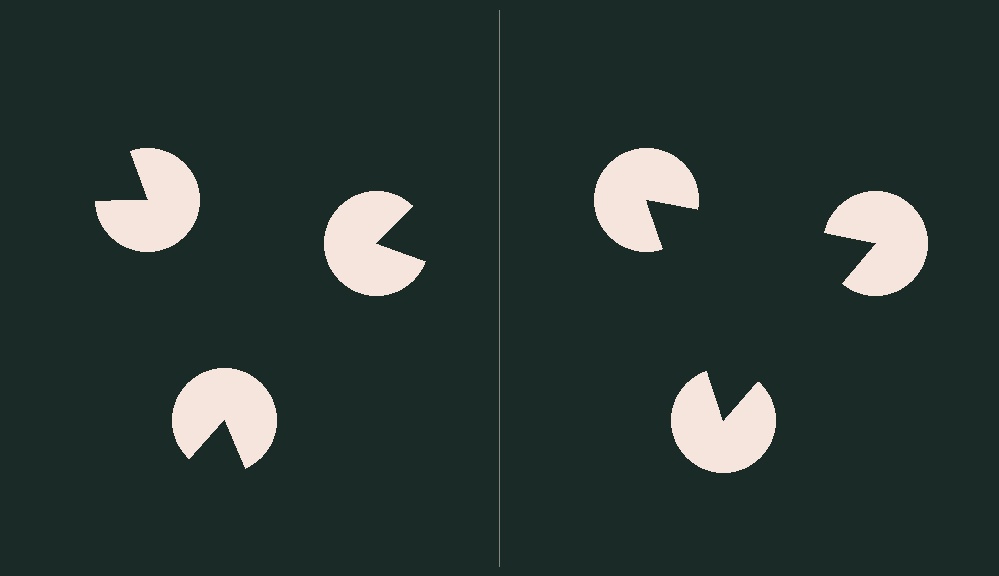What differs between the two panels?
The pac-man discs are positioned identically on both sides; only the wedge orientations differ. On the right they align to a triangle; on the left they are misaligned.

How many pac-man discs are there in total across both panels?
6 — 3 on each side.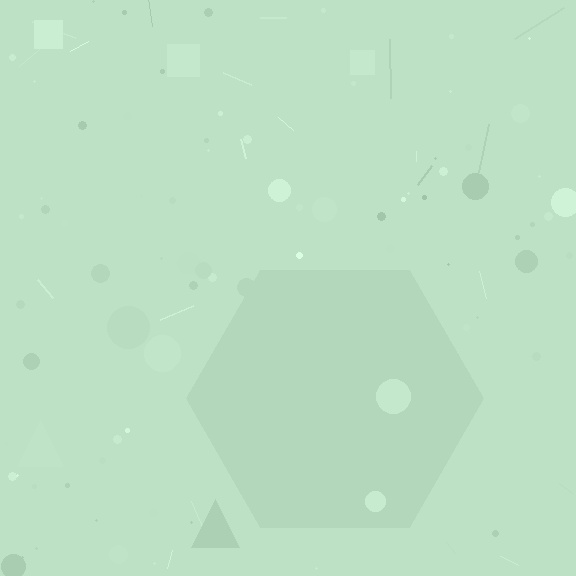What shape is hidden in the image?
A hexagon is hidden in the image.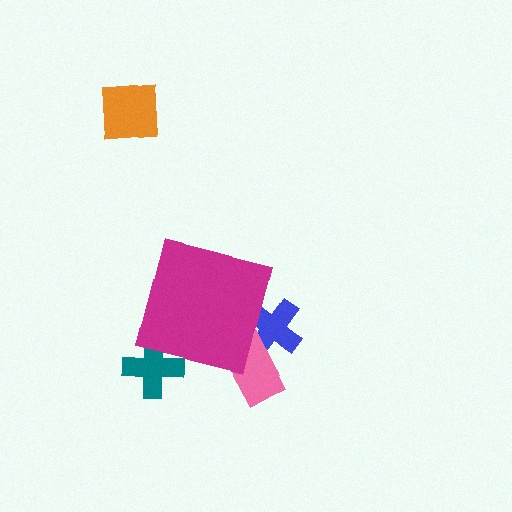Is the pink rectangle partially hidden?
Yes, the pink rectangle is partially hidden behind the magenta square.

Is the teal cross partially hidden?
Yes, the teal cross is partially hidden behind the magenta square.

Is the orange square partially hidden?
No, the orange square is fully visible.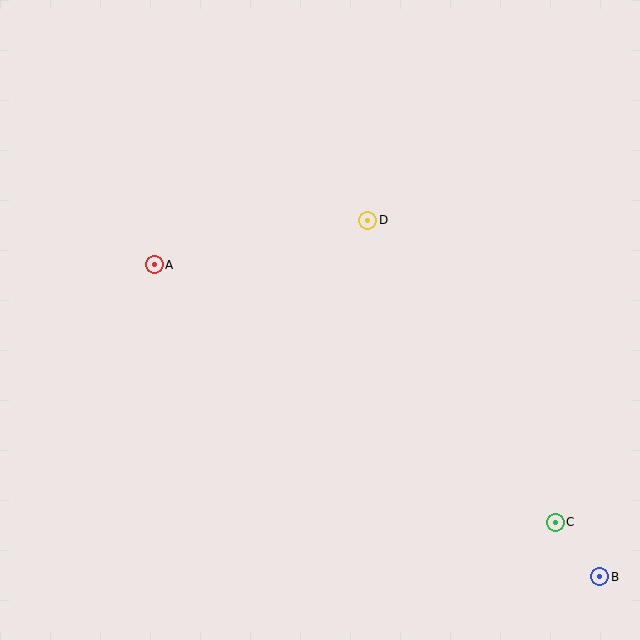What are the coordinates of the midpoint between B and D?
The midpoint between B and D is at (484, 398).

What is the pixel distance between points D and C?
The distance between D and C is 355 pixels.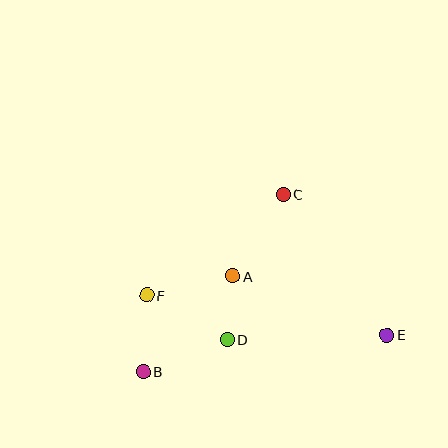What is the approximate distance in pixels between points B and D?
The distance between B and D is approximately 90 pixels.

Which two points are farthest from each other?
Points B and E are farthest from each other.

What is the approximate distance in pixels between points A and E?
The distance between A and E is approximately 165 pixels.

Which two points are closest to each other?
Points A and D are closest to each other.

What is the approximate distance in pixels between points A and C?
The distance between A and C is approximately 96 pixels.